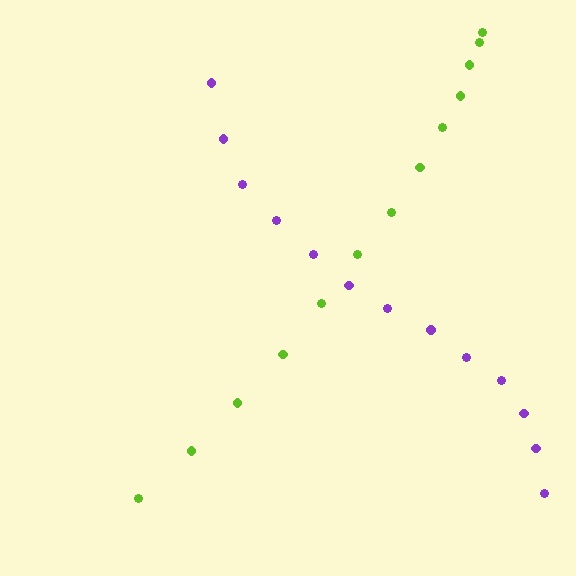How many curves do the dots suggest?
There are 2 distinct paths.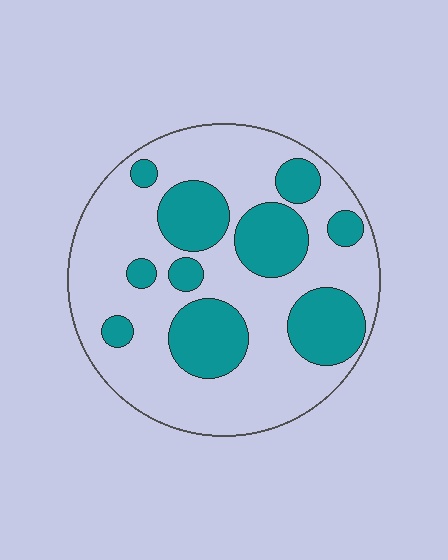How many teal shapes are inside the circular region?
10.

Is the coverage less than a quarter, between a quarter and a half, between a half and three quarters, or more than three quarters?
Between a quarter and a half.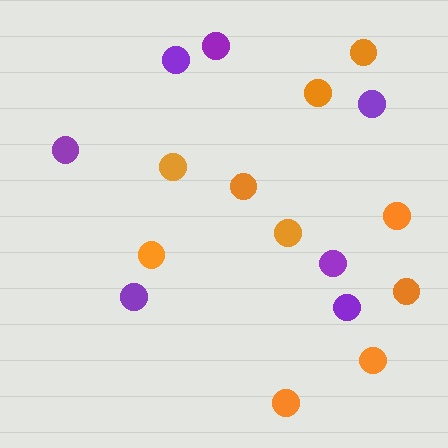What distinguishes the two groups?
There are 2 groups: one group of orange circles (10) and one group of purple circles (7).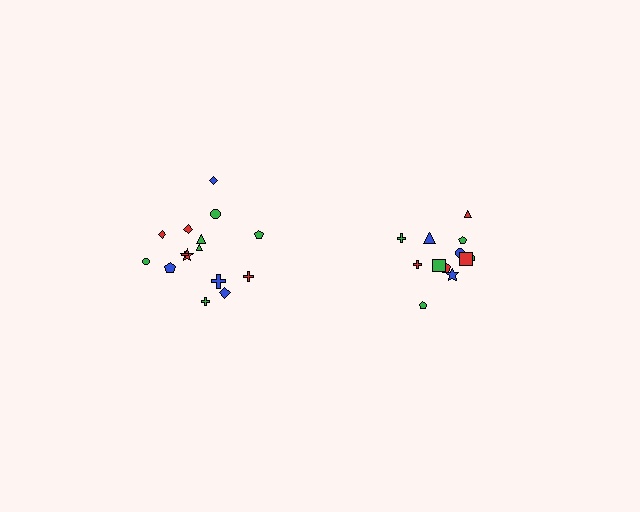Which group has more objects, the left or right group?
The left group.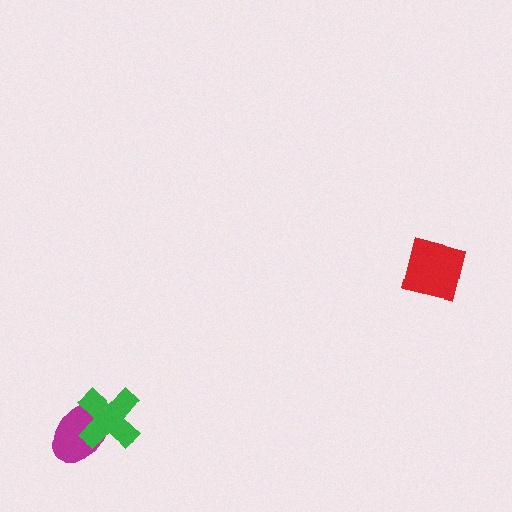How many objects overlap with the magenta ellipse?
1 object overlaps with the magenta ellipse.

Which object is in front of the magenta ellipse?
The green cross is in front of the magenta ellipse.